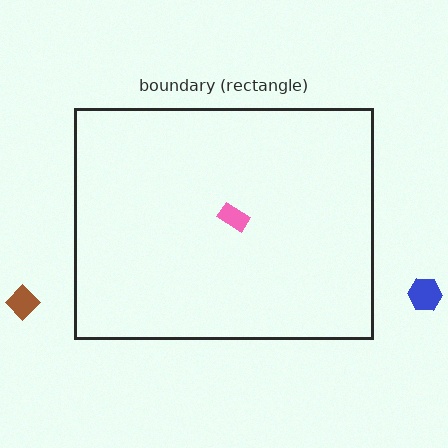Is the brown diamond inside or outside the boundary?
Outside.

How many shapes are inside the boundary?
1 inside, 2 outside.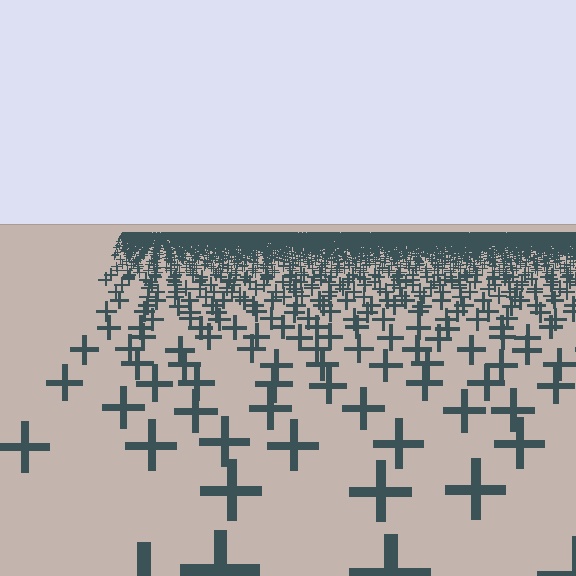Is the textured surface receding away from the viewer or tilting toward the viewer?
The surface is receding away from the viewer. Texture elements get smaller and denser toward the top.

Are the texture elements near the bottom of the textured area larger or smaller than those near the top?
Larger. Near the bottom, elements are closer to the viewer and appear at a bigger on-screen size.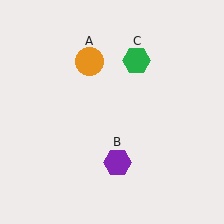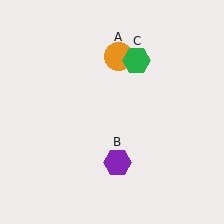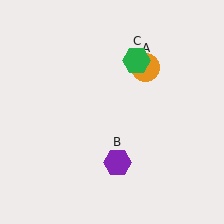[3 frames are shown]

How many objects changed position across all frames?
1 object changed position: orange circle (object A).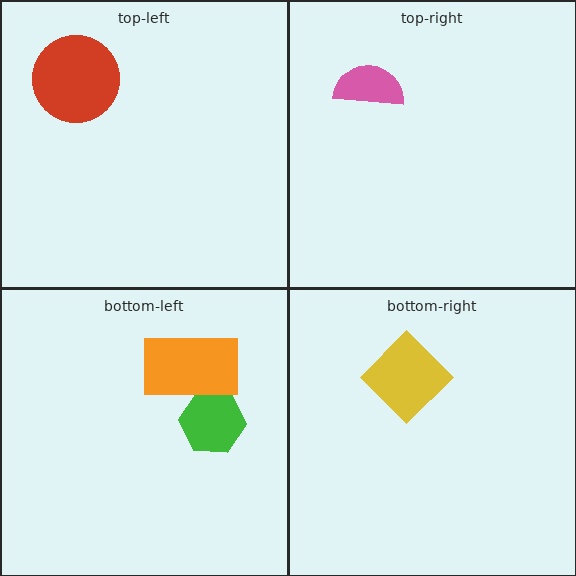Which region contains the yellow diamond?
The bottom-right region.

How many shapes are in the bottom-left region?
2.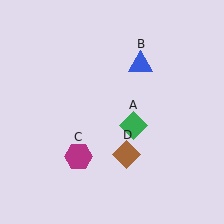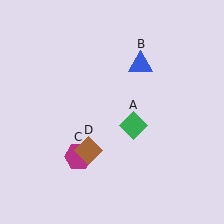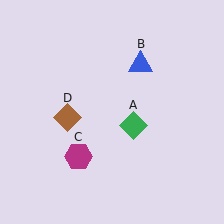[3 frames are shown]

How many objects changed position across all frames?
1 object changed position: brown diamond (object D).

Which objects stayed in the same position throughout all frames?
Green diamond (object A) and blue triangle (object B) and magenta hexagon (object C) remained stationary.